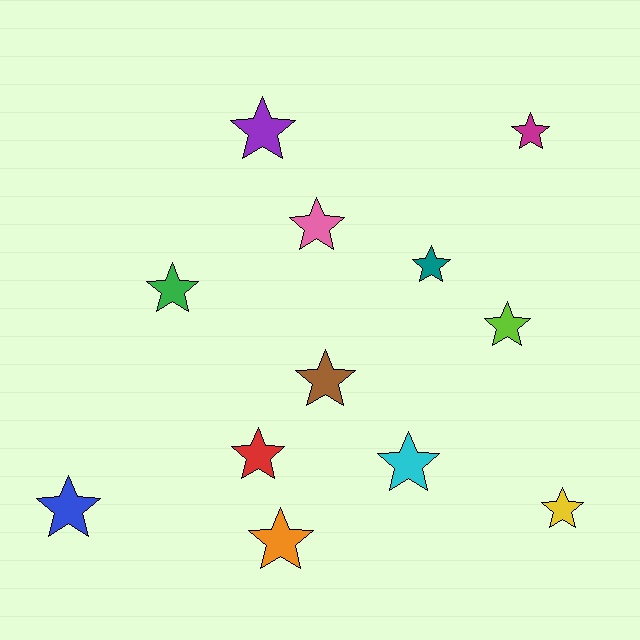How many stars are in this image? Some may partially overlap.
There are 12 stars.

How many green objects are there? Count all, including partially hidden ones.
There is 1 green object.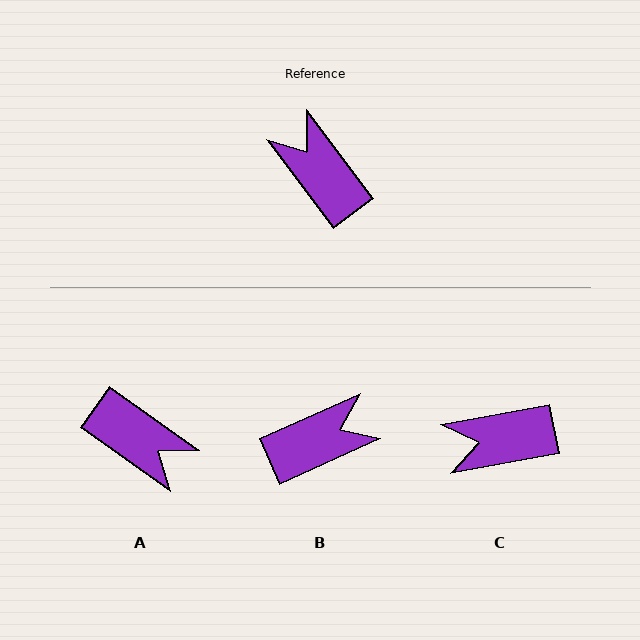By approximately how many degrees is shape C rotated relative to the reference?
Approximately 64 degrees counter-clockwise.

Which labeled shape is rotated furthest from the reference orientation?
A, about 162 degrees away.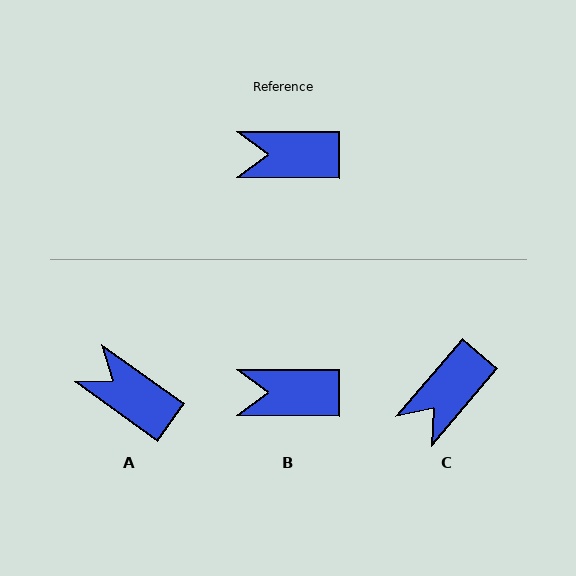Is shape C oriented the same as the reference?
No, it is off by about 50 degrees.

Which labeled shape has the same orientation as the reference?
B.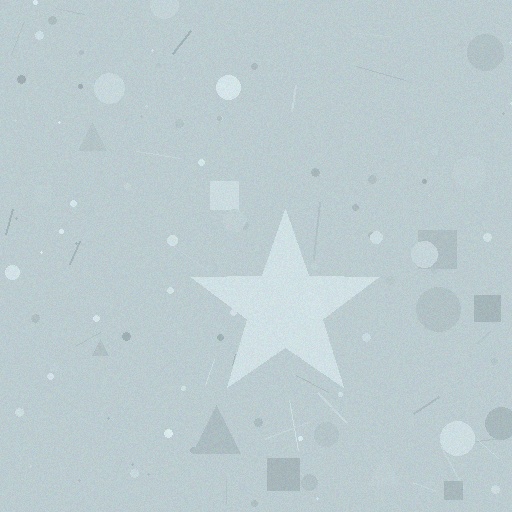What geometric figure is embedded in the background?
A star is embedded in the background.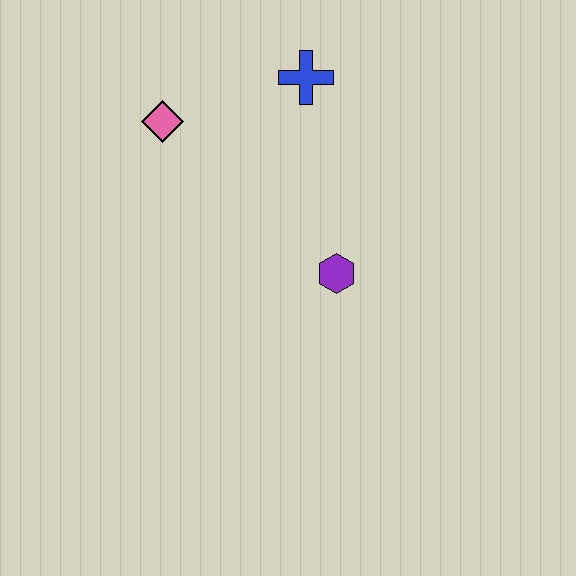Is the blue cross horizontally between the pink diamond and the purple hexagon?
Yes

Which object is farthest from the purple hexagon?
The pink diamond is farthest from the purple hexagon.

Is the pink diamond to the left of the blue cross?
Yes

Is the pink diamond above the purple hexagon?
Yes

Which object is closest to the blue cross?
The pink diamond is closest to the blue cross.